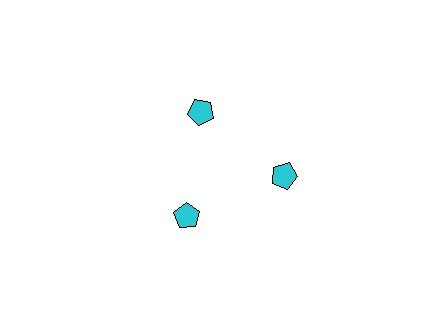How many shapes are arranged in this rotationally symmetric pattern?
There are 3 shapes, arranged in 3 groups of 1.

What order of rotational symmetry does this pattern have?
This pattern has 3-fold rotational symmetry.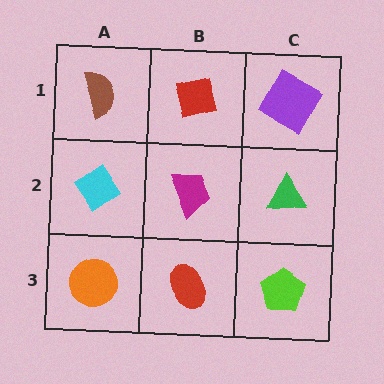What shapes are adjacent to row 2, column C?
A purple square (row 1, column C), a lime pentagon (row 3, column C), a magenta trapezoid (row 2, column B).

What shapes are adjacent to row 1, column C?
A green triangle (row 2, column C), a red square (row 1, column B).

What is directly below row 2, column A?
An orange circle.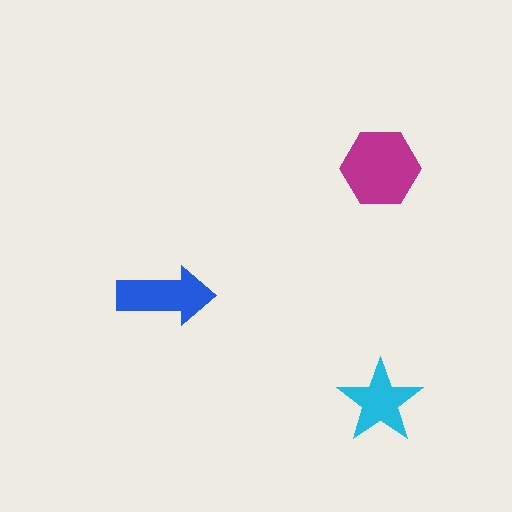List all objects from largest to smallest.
The magenta hexagon, the blue arrow, the cyan star.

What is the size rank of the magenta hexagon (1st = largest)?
1st.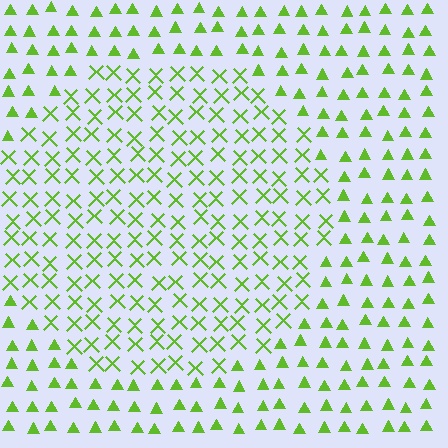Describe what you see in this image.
The image is filled with small lime elements arranged in a uniform grid. A circle-shaped region contains X marks, while the surrounding area contains triangles. The boundary is defined purely by the change in element shape.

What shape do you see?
I see a circle.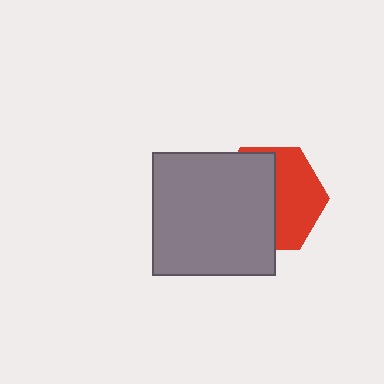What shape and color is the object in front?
The object in front is a gray square.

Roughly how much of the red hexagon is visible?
About half of it is visible (roughly 46%).